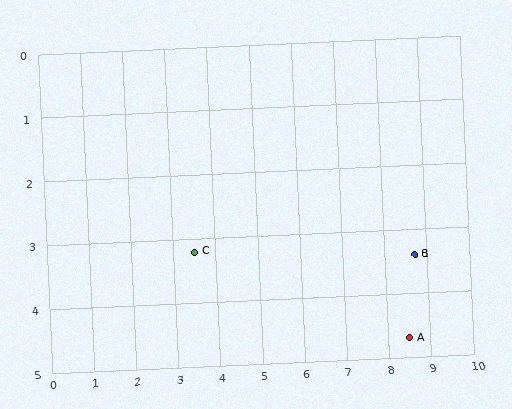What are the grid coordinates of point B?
Point B is at approximately (8.7, 3.4).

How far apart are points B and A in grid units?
Points B and A are about 1.3 grid units apart.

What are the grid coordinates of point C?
Point C is at approximately (3.5, 3.2).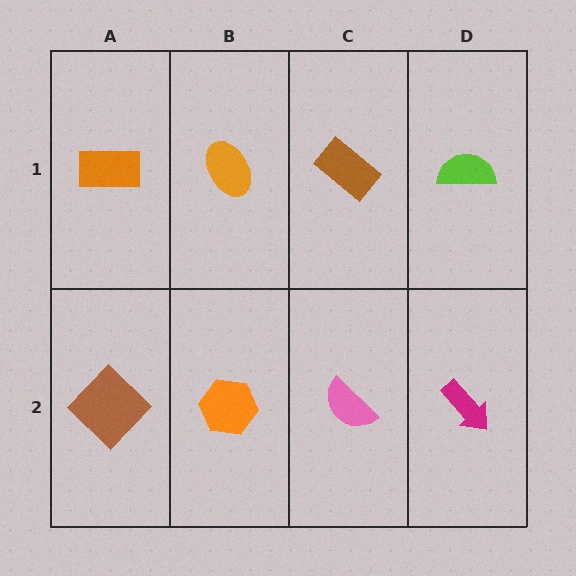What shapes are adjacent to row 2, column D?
A lime semicircle (row 1, column D), a pink semicircle (row 2, column C).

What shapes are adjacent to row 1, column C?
A pink semicircle (row 2, column C), an orange ellipse (row 1, column B), a lime semicircle (row 1, column D).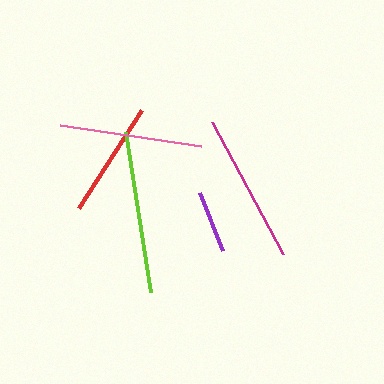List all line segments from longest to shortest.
From longest to shortest: lime, magenta, pink, red, purple.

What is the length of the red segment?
The red segment is approximately 117 pixels long.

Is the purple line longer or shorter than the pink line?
The pink line is longer than the purple line.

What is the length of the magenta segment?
The magenta segment is approximately 149 pixels long.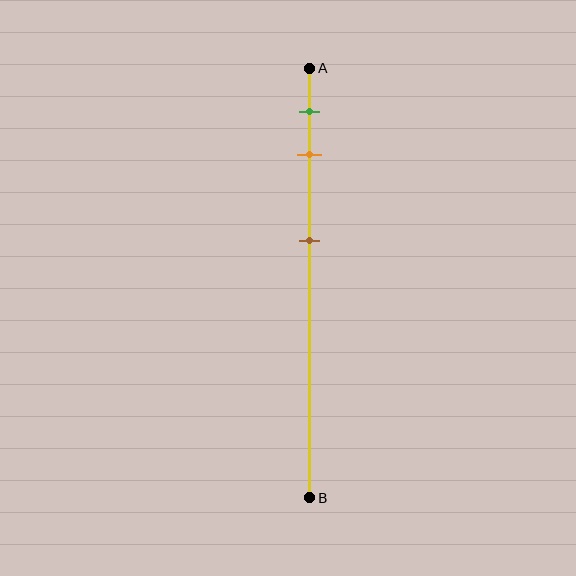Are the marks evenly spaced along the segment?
No, the marks are not evenly spaced.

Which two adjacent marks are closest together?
The green and orange marks are the closest adjacent pair.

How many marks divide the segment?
There are 3 marks dividing the segment.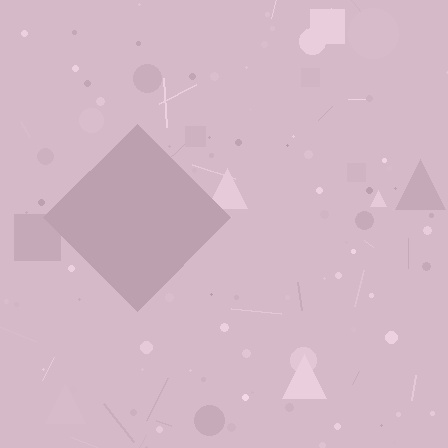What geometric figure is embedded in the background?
A diamond is embedded in the background.